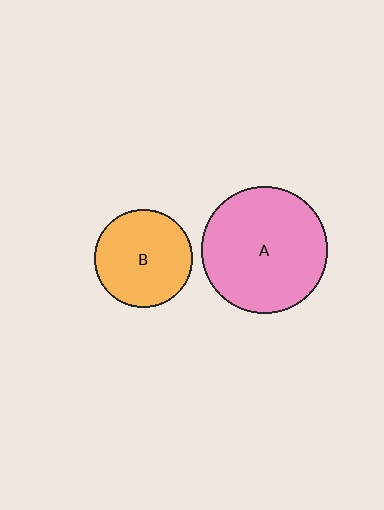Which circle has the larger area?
Circle A (pink).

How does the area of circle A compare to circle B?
Approximately 1.7 times.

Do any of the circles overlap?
No, none of the circles overlap.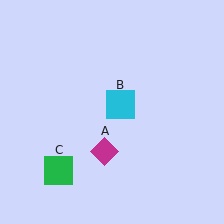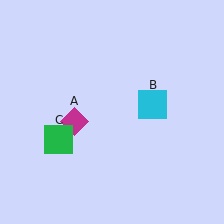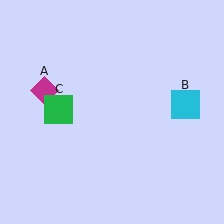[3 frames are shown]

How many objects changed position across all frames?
3 objects changed position: magenta diamond (object A), cyan square (object B), green square (object C).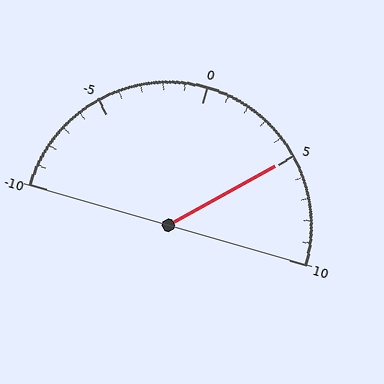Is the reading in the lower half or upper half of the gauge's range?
The reading is in the upper half of the range (-10 to 10).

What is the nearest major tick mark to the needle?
The nearest major tick mark is 5.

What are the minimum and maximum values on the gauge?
The gauge ranges from -10 to 10.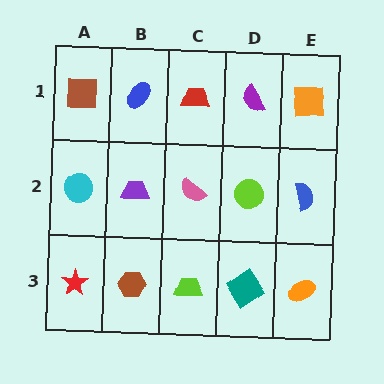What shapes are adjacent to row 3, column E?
A blue semicircle (row 2, column E), a teal diamond (row 3, column D).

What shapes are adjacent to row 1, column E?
A blue semicircle (row 2, column E), a purple semicircle (row 1, column D).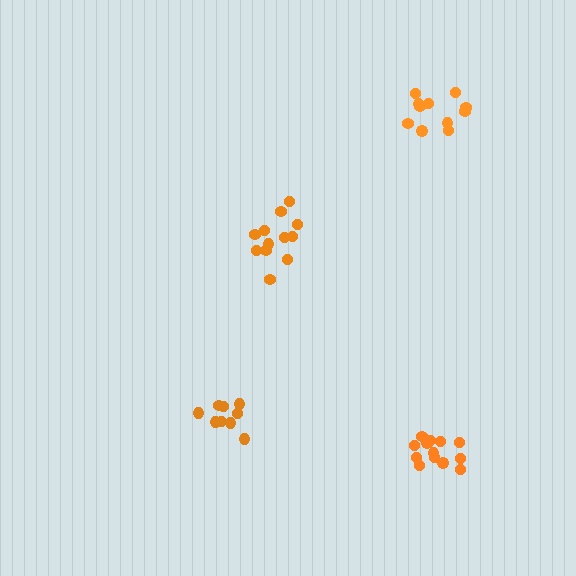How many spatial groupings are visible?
There are 4 spatial groupings.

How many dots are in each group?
Group 1: 11 dots, Group 2: 12 dots, Group 3: 13 dots, Group 4: 9 dots (45 total).